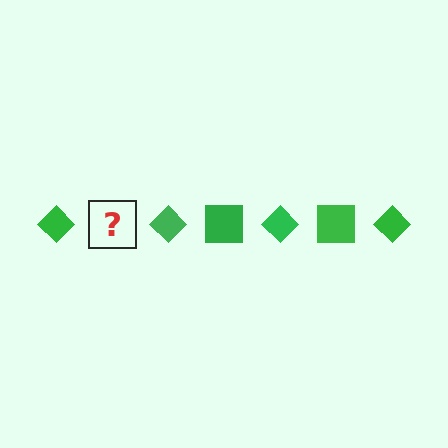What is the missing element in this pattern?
The missing element is a green square.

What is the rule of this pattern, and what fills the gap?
The rule is that the pattern cycles through diamond, square shapes in green. The gap should be filled with a green square.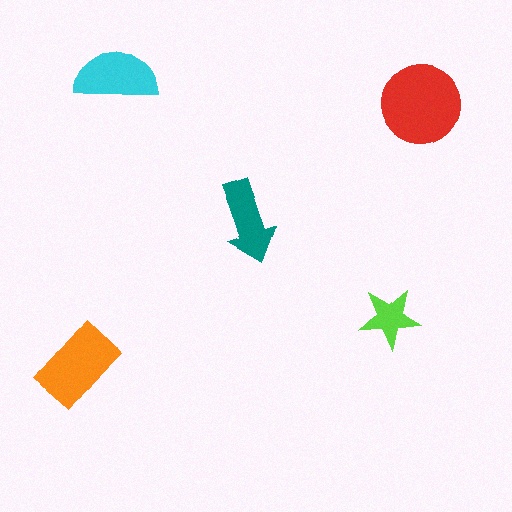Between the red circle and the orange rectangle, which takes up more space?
The red circle.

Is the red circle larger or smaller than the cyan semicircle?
Larger.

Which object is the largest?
The red circle.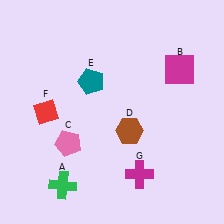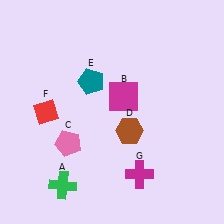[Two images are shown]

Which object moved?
The magenta square (B) moved left.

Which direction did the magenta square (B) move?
The magenta square (B) moved left.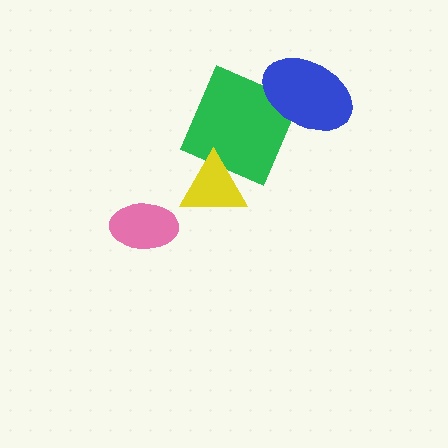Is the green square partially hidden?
Yes, it is partially covered by another shape.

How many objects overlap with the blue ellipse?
1 object overlaps with the blue ellipse.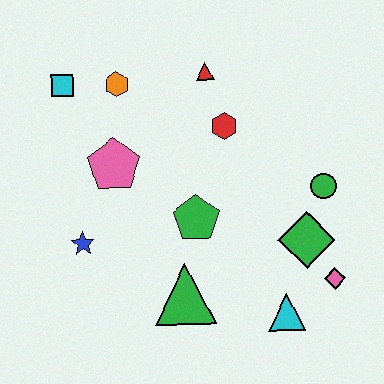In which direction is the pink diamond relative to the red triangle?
The pink diamond is below the red triangle.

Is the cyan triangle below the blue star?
Yes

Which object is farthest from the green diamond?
The cyan square is farthest from the green diamond.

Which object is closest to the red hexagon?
The red triangle is closest to the red hexagon.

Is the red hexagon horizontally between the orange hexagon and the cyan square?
No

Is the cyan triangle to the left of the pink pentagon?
No